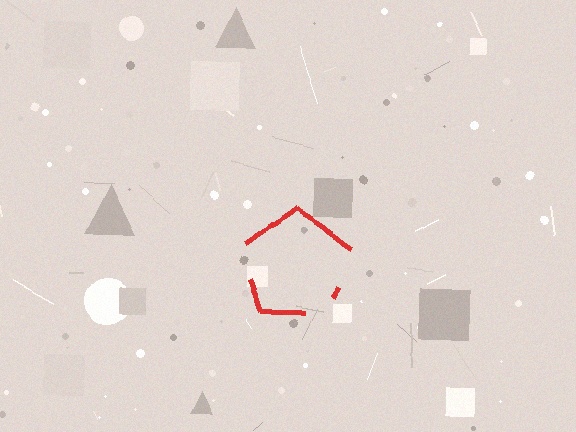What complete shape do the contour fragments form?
The contour fragments form a pentagon.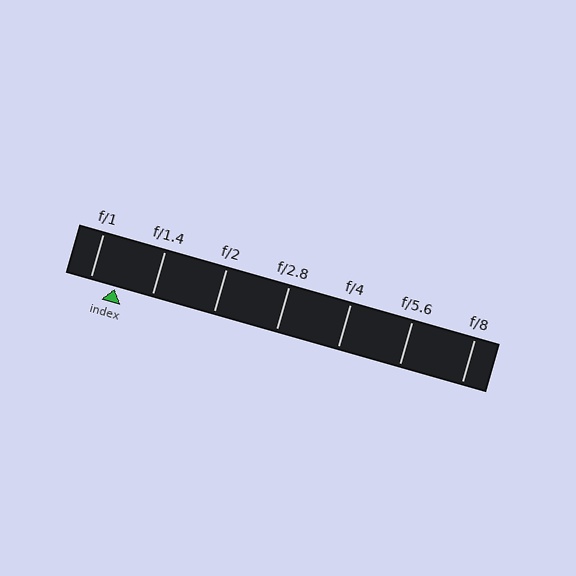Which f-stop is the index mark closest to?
The index mark is closest to f/1.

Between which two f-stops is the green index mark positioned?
The index mark is between f/1 and f/1.4.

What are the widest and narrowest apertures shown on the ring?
The widest aperture shown is f/1 and the narrowest is f/8.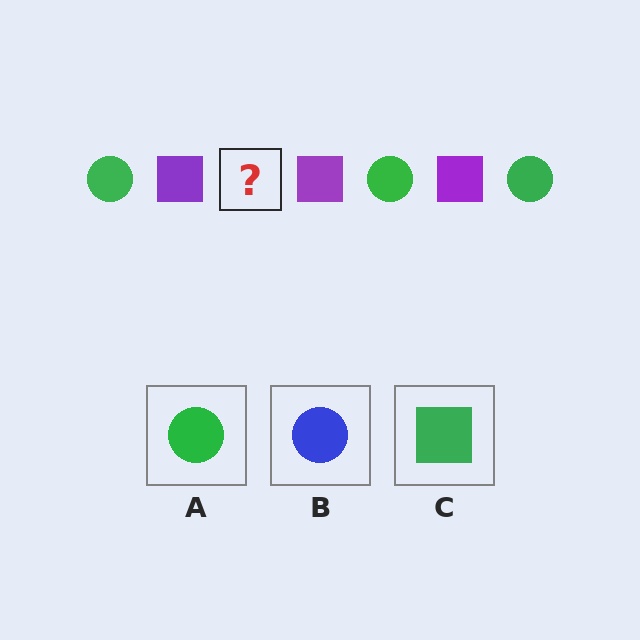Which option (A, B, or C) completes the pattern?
A.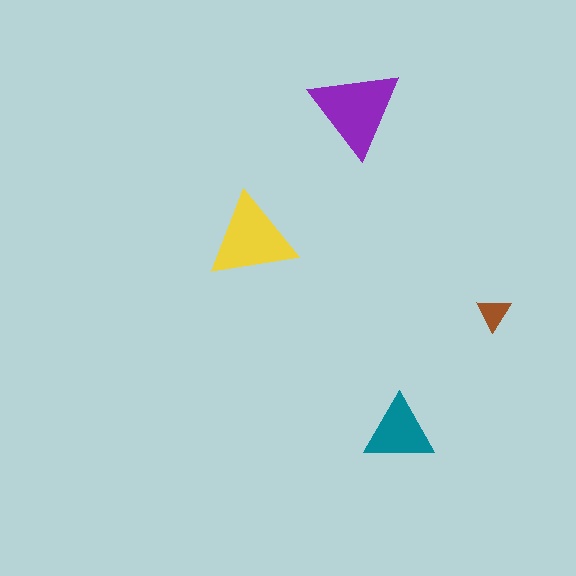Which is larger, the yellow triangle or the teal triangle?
The yellow one.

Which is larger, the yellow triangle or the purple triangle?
The purple one.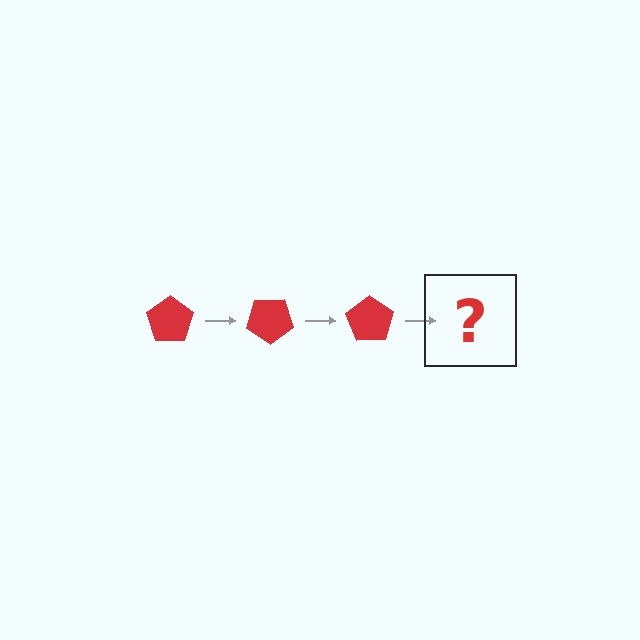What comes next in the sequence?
The next element should be a red pentagon rotated 105 degrees.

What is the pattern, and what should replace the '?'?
The pattern is that the pentagon rotates 35 degrees each step. The '?' should be a red pentagon rotated 105 degrees.